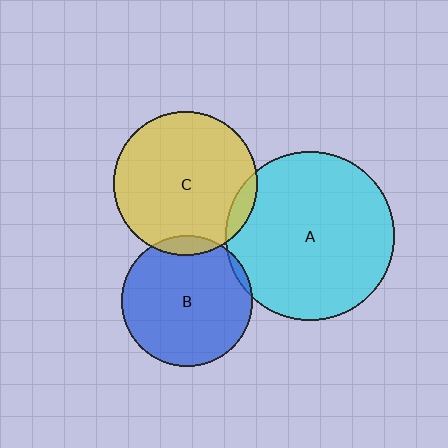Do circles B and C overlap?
Yes.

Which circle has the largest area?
Circle A (cyan).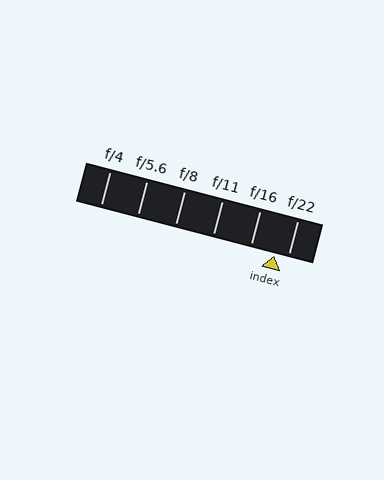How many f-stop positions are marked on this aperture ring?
There are 6 f-stop positions marked.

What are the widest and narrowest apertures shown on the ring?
The widest aperture shown is f/4 and the narrowest is f/22.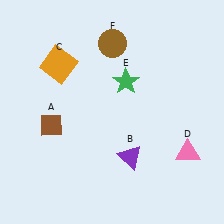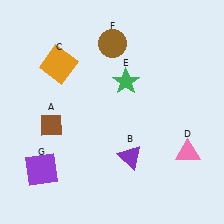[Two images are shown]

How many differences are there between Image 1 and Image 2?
There is 1 difference between the two images.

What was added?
A purple square (G) was added in Image 2.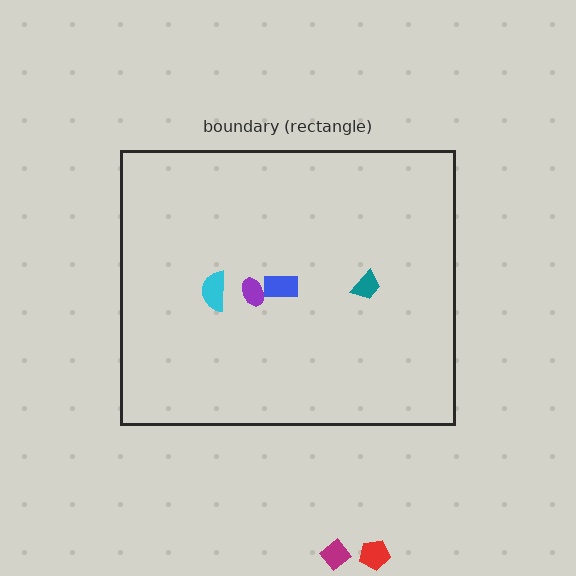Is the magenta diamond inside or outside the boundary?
Outside.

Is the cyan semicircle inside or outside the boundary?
Inside.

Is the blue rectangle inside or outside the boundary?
Inside.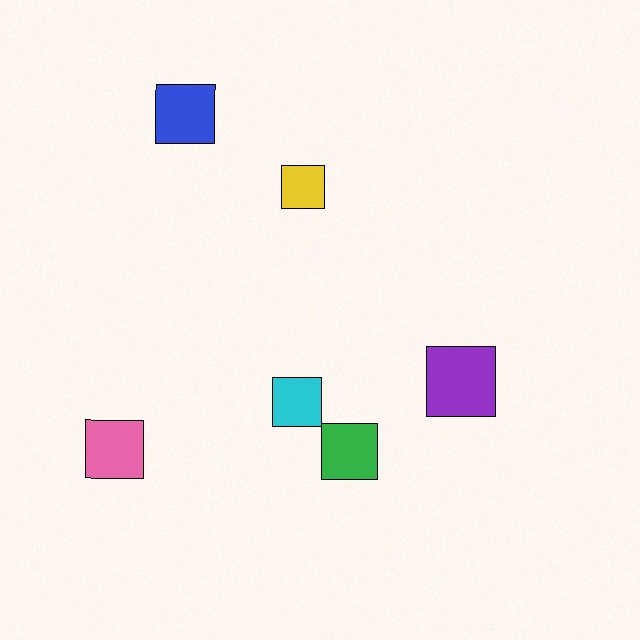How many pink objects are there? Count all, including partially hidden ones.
There is 1 pink object.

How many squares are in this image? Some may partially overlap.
There are 6 squares.